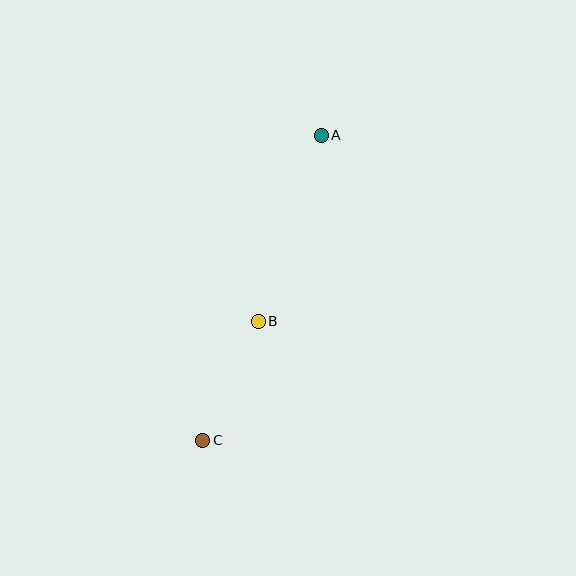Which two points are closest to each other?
Points B and C are closest to each other.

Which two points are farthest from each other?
Points A and C are farthest from each other.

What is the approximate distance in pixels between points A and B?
The distance between A and B is approximately 196 pixels.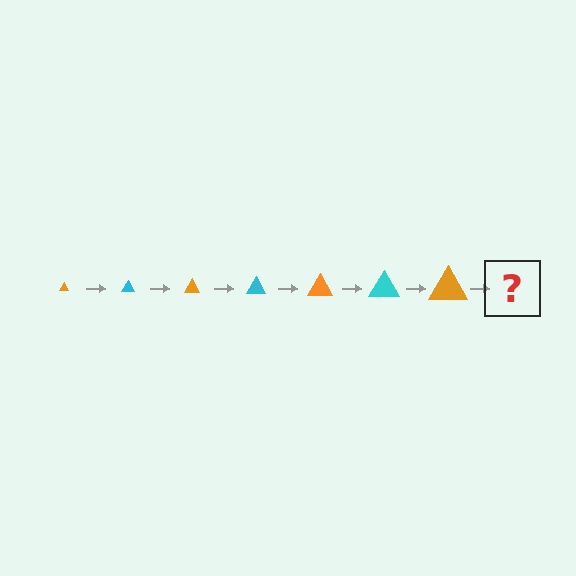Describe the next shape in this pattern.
It should be a cyan triangle, larger than the previous one.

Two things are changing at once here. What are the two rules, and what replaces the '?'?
The two rules are that the triangle grows larger each step and the color cycles through orange and cyan. The '?' should be a cyan triangle, larger than the previous one.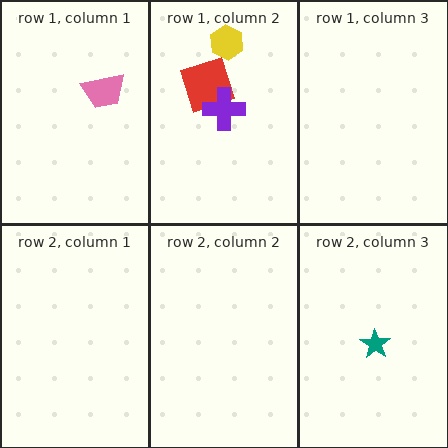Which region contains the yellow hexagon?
The row 1, column 2 region.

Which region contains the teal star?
The row 2, column 3 region.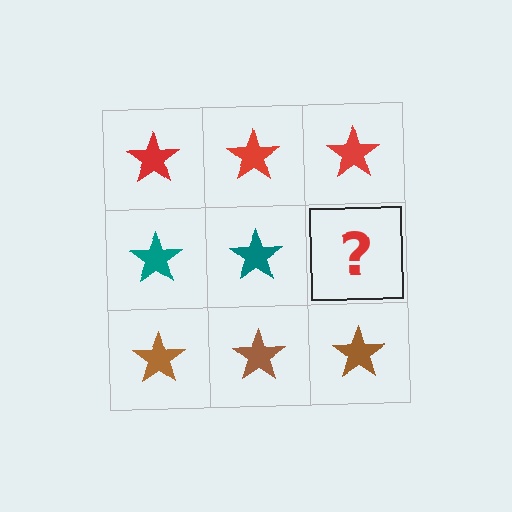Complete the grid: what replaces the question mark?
The question mark should be replaced with a teal star.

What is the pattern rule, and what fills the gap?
The rule is that each row has a consistent color. The gap should be filled with a teal star.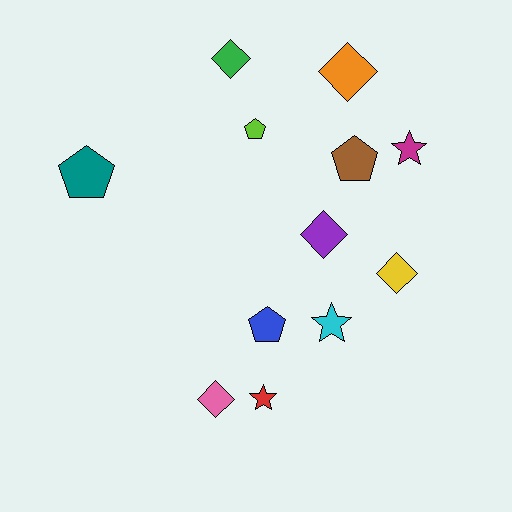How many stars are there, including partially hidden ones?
There are 3 stars.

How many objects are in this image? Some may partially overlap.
There are 12 objects.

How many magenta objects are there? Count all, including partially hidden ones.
There is 1 magenta object.